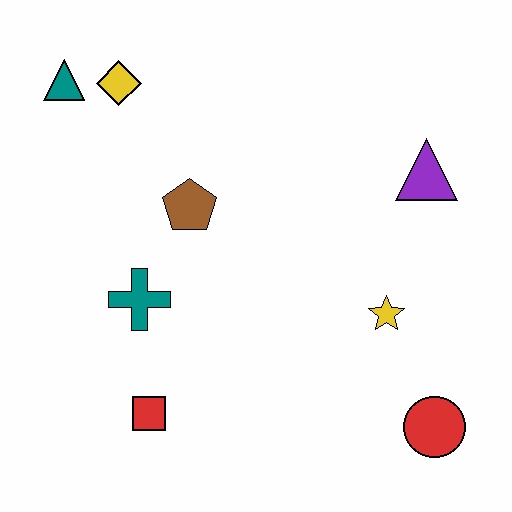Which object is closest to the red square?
The teal cross is closest to the red square.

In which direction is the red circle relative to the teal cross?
The red circle is to the right of the teal cross.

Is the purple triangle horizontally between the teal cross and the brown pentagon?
No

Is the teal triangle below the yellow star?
No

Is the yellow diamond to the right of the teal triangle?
Yes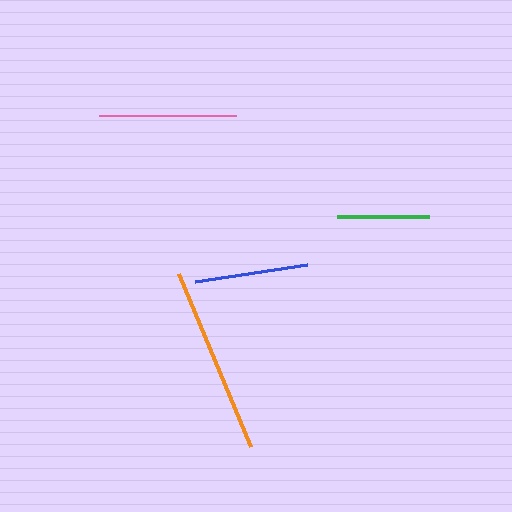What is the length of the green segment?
The green segment is approximately 92 pixels long.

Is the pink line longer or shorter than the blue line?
The pink line is longer than the blue line.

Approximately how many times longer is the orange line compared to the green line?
The orange line is approximately 2.0 times the length of the green line.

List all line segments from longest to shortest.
From longest to shortest: orange, pink, blue, green.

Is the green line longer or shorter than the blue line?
The blue line is longer than the green line.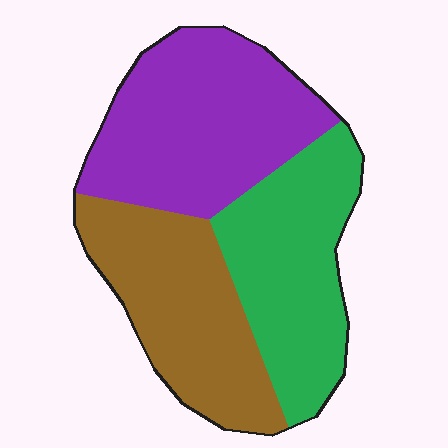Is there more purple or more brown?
Purple.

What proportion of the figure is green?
Green covers around 30% of the figure.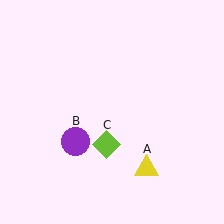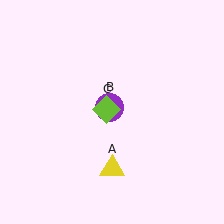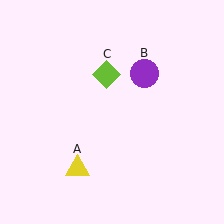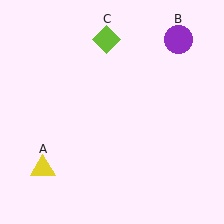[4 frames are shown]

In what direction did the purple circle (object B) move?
The purple circle (object B) moved up and to the right.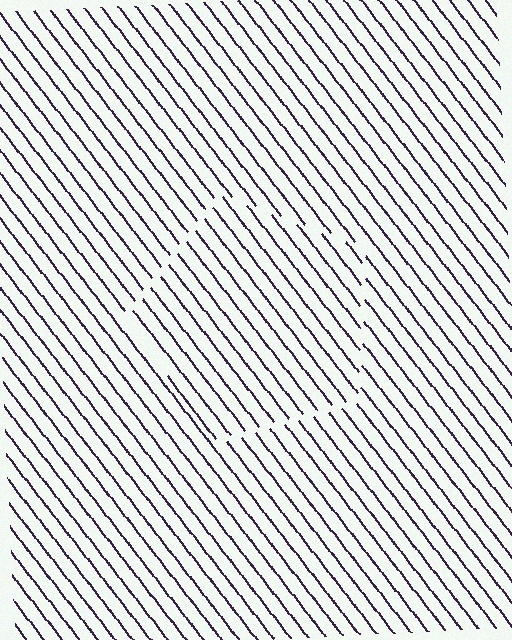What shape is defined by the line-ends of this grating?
An illusory pentagon. The interior of the shape contains the same grating, shifted by half a period — the contour is defined by the phase discontinuity where line-ends from the inner and outer gratings abut.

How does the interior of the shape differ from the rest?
The interior of the shape contains the same grating, shifted by half a period — the contour is defined by the phase discontinuity where line-ends from the inner and outer gratings abut.